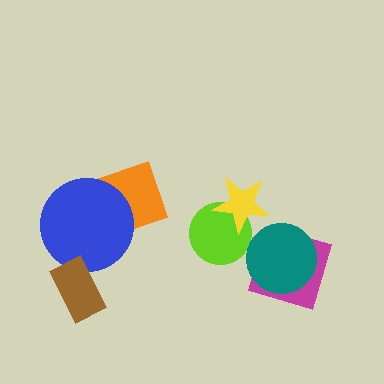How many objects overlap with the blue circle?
2 objects overlap with the blue circle.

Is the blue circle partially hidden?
Yes, it is partially covered by another shape.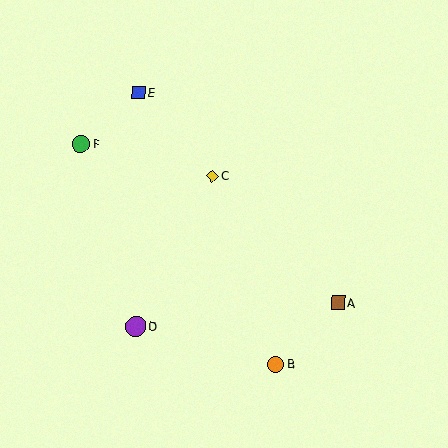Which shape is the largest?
The purple circle (labeled D) is the largest.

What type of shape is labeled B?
Shape B is an orange circle.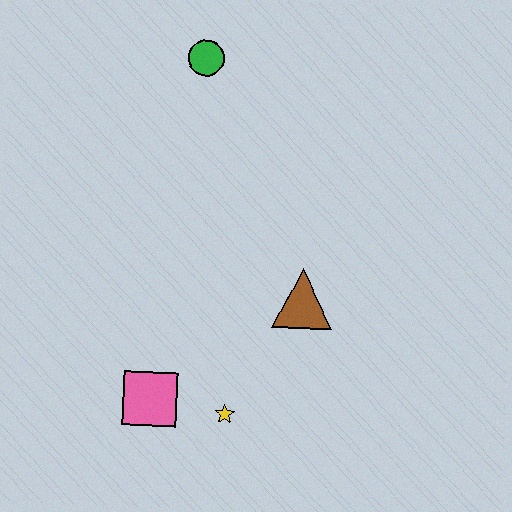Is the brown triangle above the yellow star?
Yes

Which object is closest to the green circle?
The brown triangle is closest to the green circle.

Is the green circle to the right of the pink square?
Yes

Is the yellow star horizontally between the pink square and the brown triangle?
Yes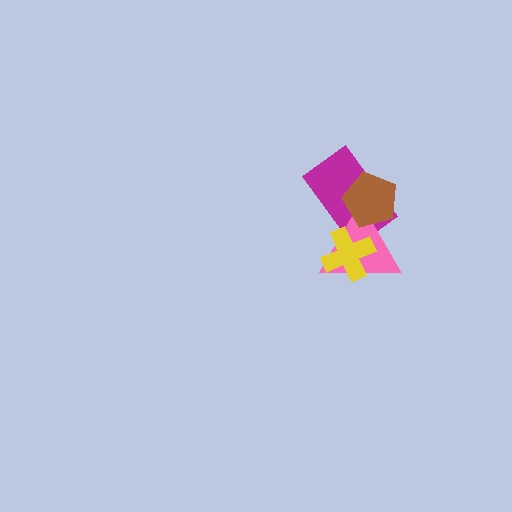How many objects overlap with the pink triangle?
3 objects overlap with the pink triangle.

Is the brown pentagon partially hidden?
No, no other shape covers it.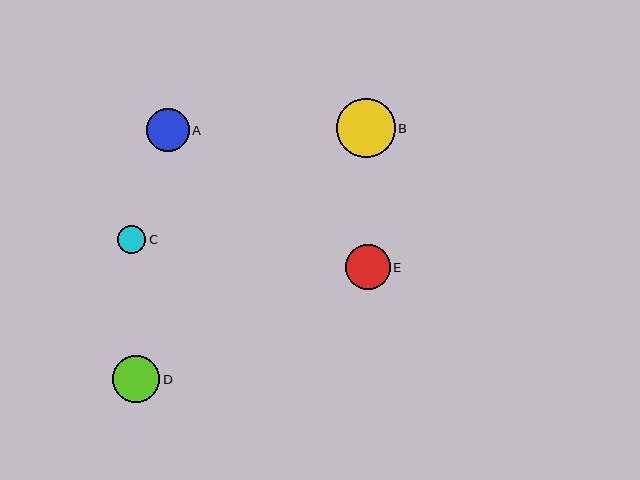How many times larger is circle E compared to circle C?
Circle E is approximately 1.6 times the size of circle C.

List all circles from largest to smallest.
From largest to smallest: B, D, E, A, C.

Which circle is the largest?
Circle B is the largest with a size of approximately 59 pixels.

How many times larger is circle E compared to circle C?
Circle E is approximately 1.6 times the size of circle C.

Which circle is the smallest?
Circle C is the smallest with a size of approximately 28 pixels.